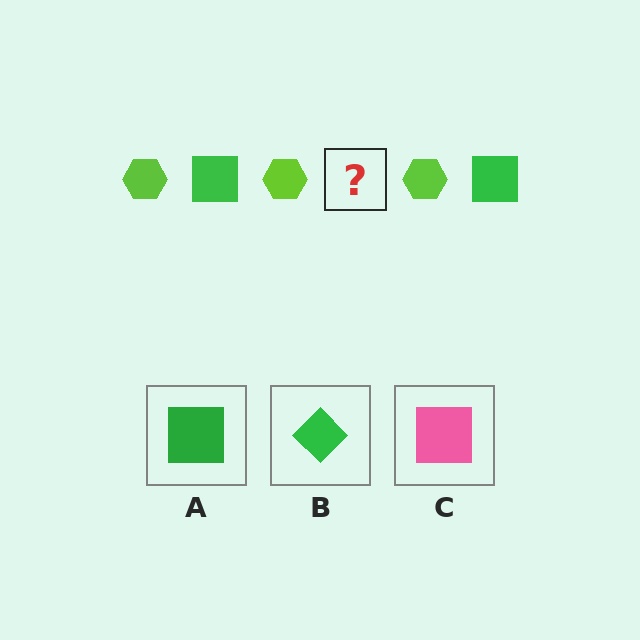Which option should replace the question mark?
Option A.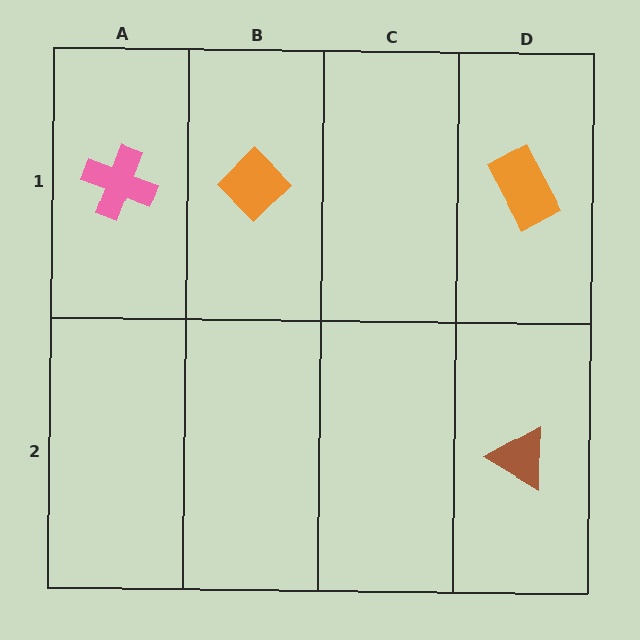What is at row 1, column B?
An orange diamond.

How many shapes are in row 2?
1 shape.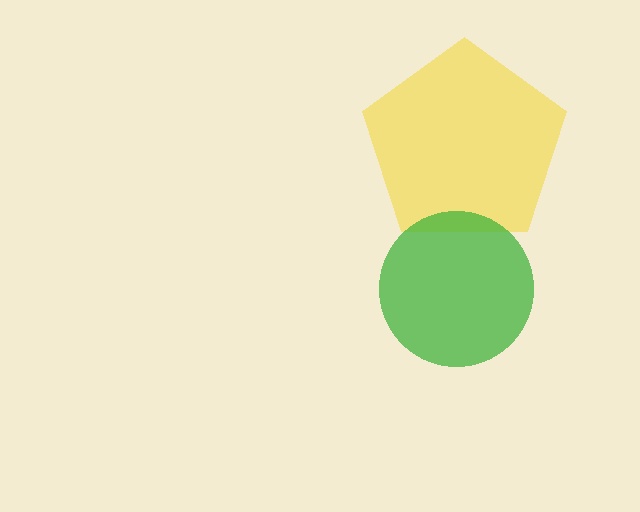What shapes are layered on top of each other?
The layered shapes are: a yellow pentagon, a green circle.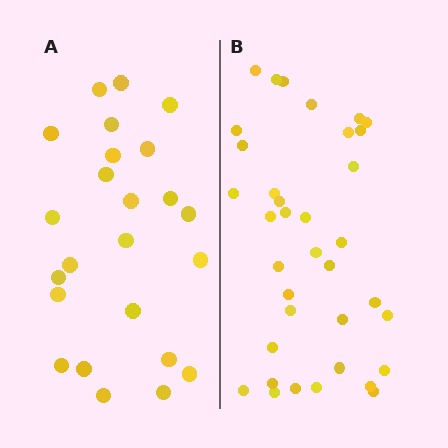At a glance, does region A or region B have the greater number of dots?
Region B (the right region) has more dots.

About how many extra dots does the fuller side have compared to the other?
Region B has roughly 12 or so more dots than region A.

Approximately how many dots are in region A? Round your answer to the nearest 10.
About 20 dots. (The exact count is 24, which rounds to 20.)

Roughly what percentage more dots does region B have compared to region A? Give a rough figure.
About 50% more.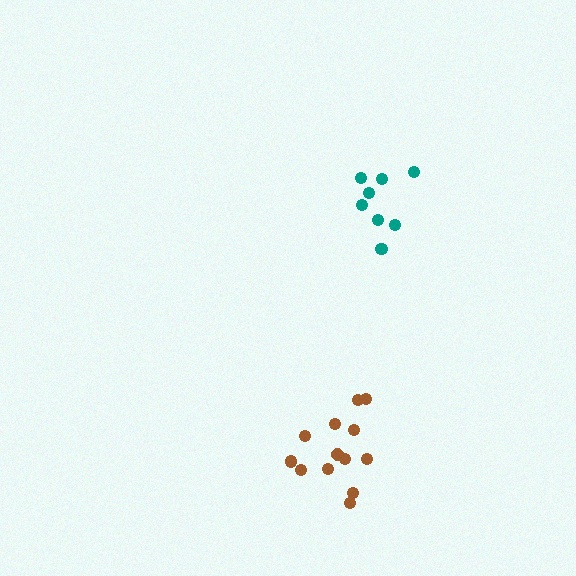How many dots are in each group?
Group 1: 13 dots, Group 2: 8 dots (21 total).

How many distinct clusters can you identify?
There are 2 distinct clusters.